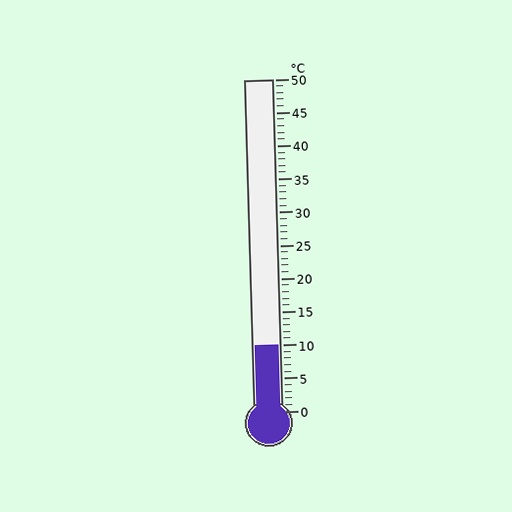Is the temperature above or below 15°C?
The temperature is below 15°C.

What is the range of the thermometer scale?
The thermometer scale ranges from 0°C to 50°C.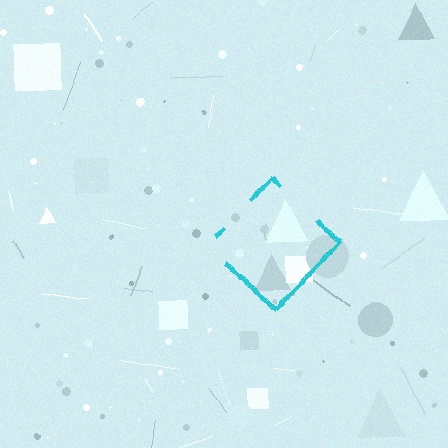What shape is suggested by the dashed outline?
The dashed outline suggests a diamond.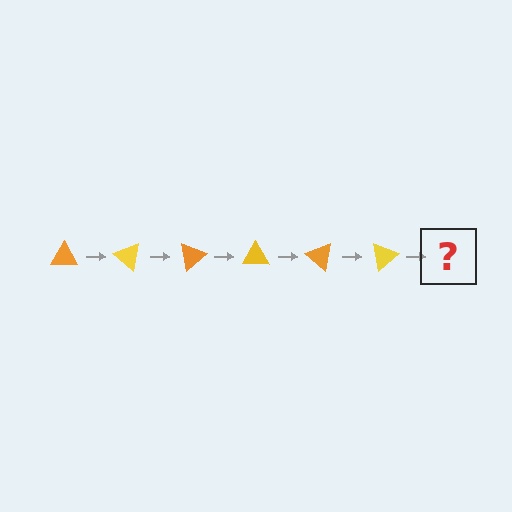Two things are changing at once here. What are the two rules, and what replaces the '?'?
The two rules are that it rotates 40 degrees each step and the color cycles through orange and yellow. The '?' should be an orange triangle, rotated 240 degrees from the start.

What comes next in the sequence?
The next element should be an orange triangle, rotated 240 degrees from the start.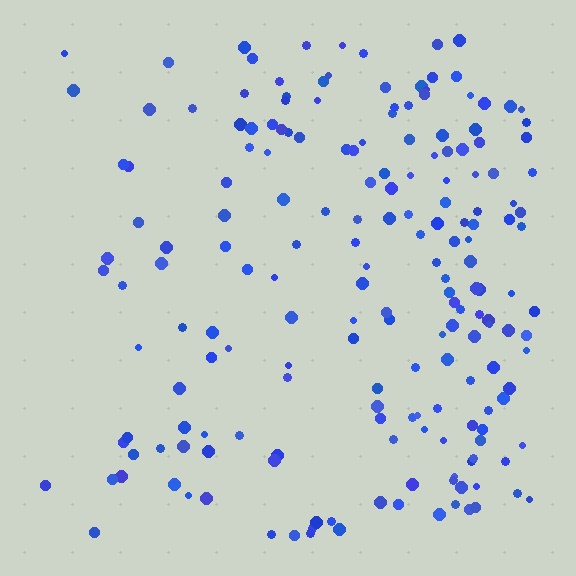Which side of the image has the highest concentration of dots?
The right.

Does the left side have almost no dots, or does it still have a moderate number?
Still a moderate number, just noticeably fewer than the right.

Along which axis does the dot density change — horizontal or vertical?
Horizontal.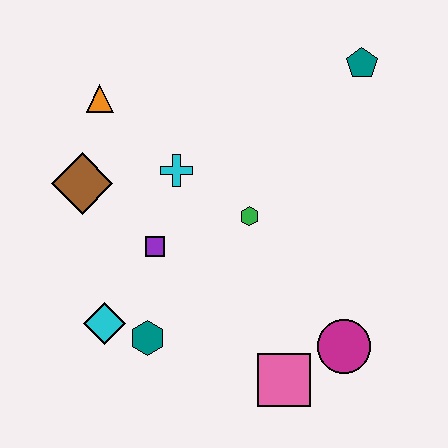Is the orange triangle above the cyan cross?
Yes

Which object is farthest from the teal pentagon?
The cyan diamond is farthest from the teal pentagon.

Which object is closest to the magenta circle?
The pink square is closest to the magenta circle.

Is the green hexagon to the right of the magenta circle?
No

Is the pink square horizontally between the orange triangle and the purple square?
No